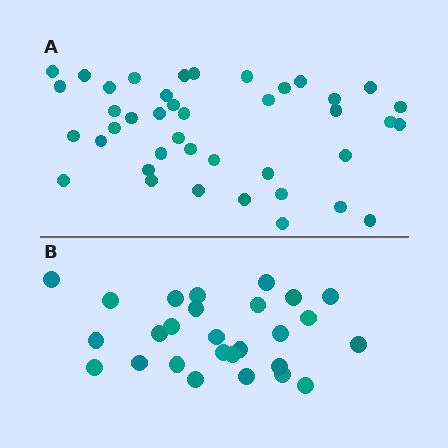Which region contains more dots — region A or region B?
Region A (the top region) has more dots.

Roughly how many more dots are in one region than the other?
Region A has approximately 15 more dots than region B.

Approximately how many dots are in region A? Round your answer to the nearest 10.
About 40 dots. (The exact count is 41, which rounds to 40.)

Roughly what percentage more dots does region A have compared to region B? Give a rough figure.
About 50% more.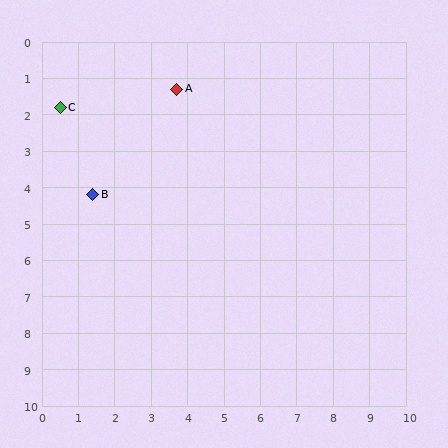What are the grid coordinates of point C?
Point C is at approximately (0.5, 1.8).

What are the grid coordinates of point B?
Point B is at approximately (1.4, 4.2).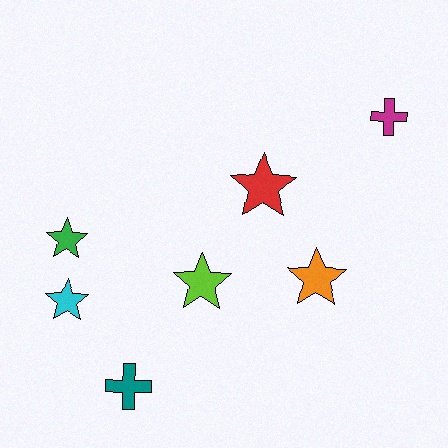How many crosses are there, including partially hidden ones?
There are 2 crosses.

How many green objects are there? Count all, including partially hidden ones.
There is 1 green object.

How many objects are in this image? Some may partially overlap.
There are 7 objects.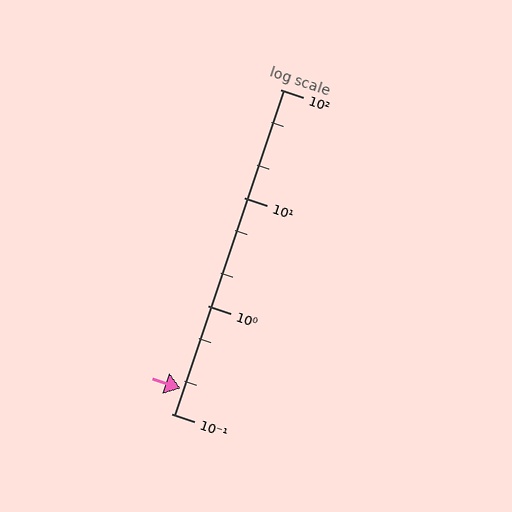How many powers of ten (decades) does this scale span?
The scale spans 3 decades, from 0.1 to 100.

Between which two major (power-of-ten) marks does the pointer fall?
The pointer is between 0.1 and 1.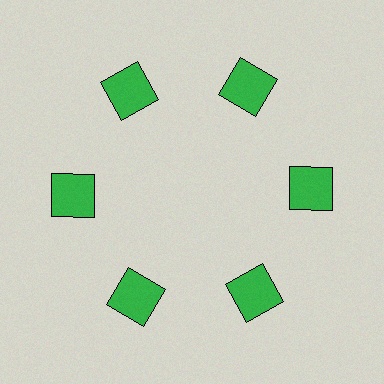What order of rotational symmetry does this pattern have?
This pattern has 6-fold rotational symmetry.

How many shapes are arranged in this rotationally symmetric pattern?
There are 6 shapes, arranged in 6 groups of 1.